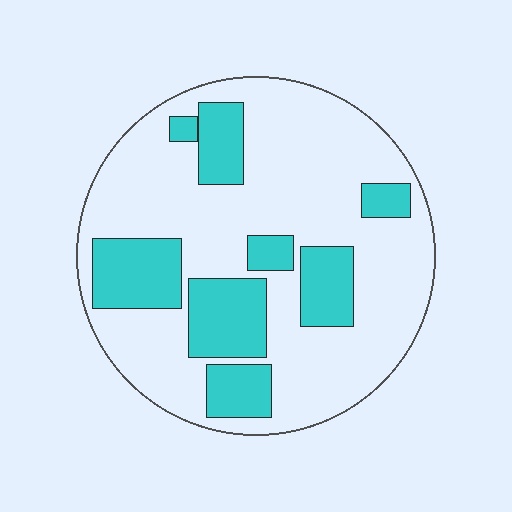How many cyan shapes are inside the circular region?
8.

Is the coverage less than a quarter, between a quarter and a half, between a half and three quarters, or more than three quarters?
Between a quarter and a half.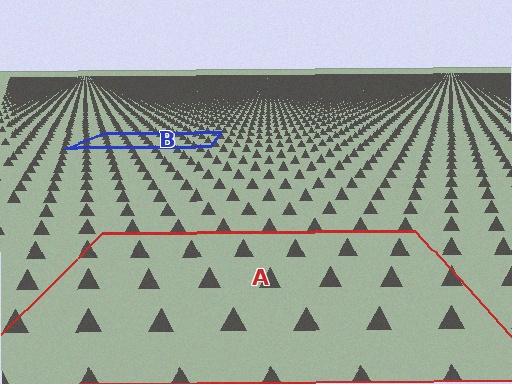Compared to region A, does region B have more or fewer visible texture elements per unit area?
Region B has more texture elements per unit area — they are packed more densely because it is farther away.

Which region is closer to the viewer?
Region A is closer. The texture elements there are larger and more spread out.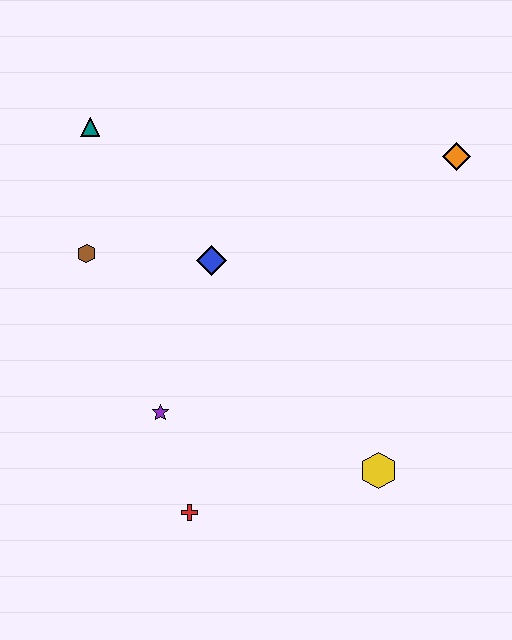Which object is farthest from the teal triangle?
The yellow hexagon is farthest from the teal triangle.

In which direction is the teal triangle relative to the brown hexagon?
The teal triangle is above the brown hexagon.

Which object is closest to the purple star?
The red cross is closest to the purple star.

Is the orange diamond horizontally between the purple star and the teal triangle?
No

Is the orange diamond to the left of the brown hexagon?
No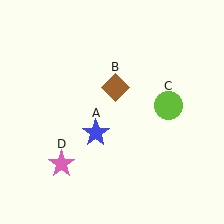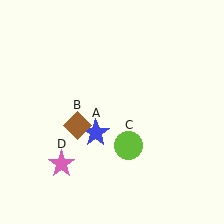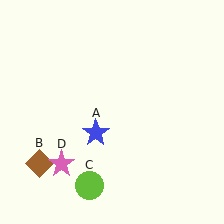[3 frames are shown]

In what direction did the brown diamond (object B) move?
The brown diamond (object B) moved down and to the left.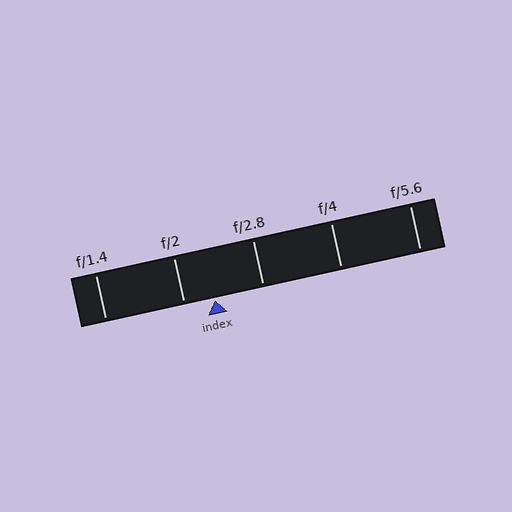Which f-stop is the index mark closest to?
The index mark is closest to f/2.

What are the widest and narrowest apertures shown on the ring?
The widest aperture shown is f/1.4 and the narrowest is f/5.6.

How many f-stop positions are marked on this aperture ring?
There are 5 f-stop positions marked.